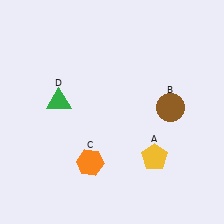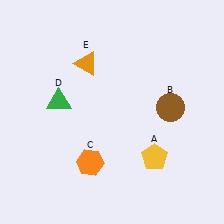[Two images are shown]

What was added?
An orange triangle (E) was added in Image 2.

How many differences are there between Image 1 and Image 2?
There is 1 difference between the two images.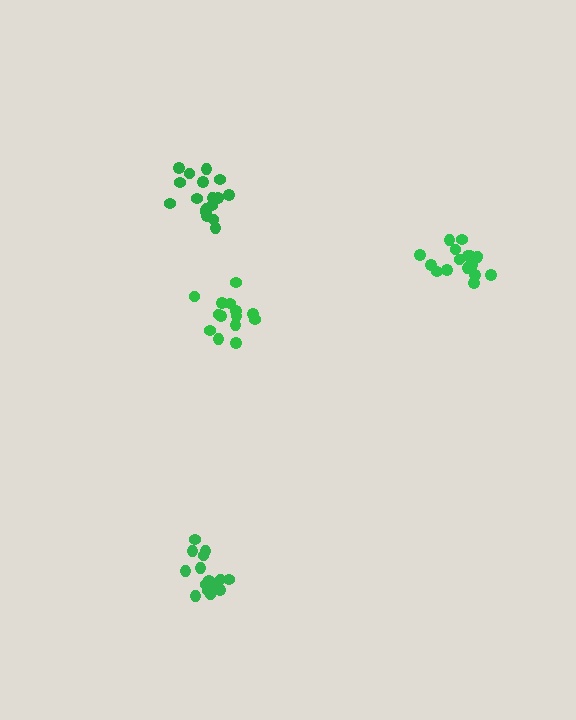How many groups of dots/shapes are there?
There are 4 groups.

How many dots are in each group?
Group 1: 17 dots, Group 2: 14 dots, Group 3: 15 dots, Group 4: 18 dots (64 total).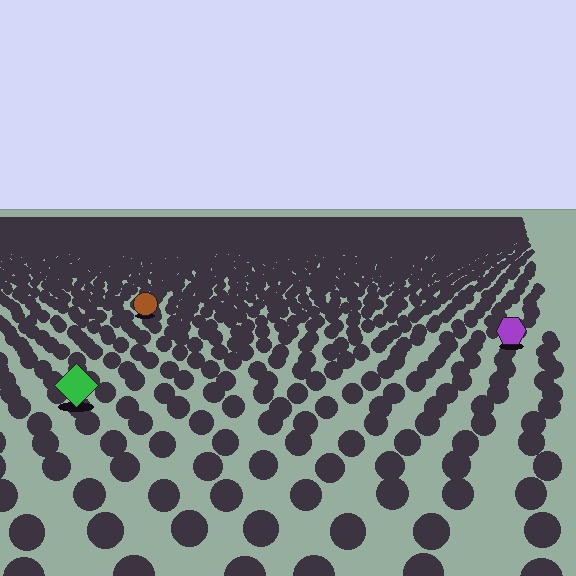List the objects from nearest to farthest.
From nearest to farthest: the green diamond, the purple hexagon, the brown circle.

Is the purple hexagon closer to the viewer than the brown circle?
Yes. The purple hexagon is closer — you can tell from the texture gradient: the ground texture is coarser near it.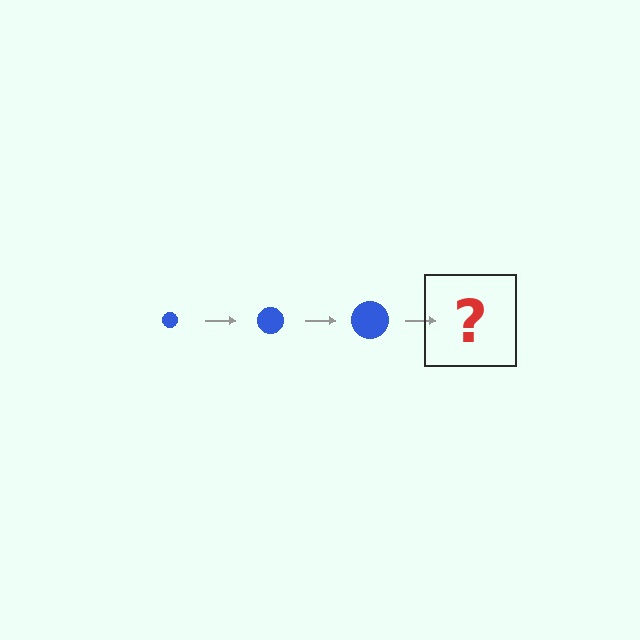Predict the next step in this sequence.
The next step is a blue circle, larger than the previous one.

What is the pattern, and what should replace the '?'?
The pattern is that the circle gets progressively larger each step. The '?' should be a blue circle, larger than the previous one.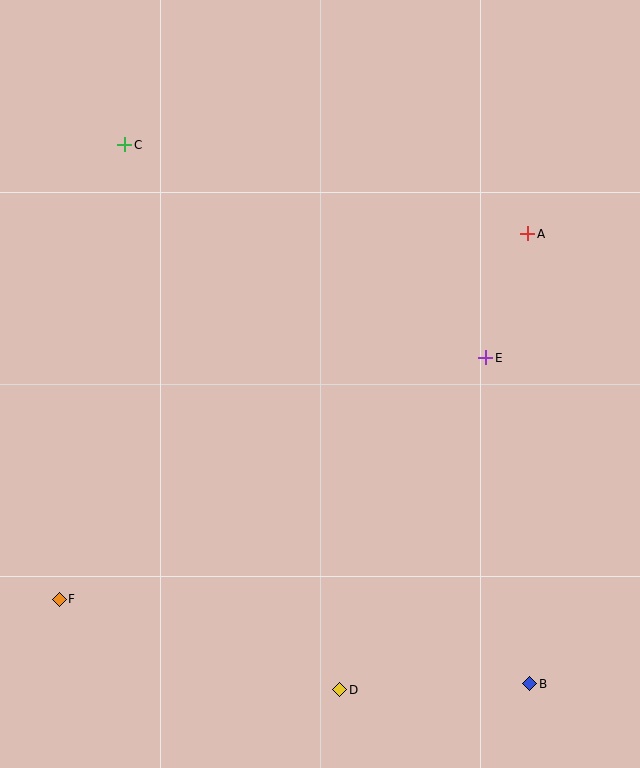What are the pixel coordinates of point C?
Point C is at (125, 145).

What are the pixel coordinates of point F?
Point F is at (59, 599).